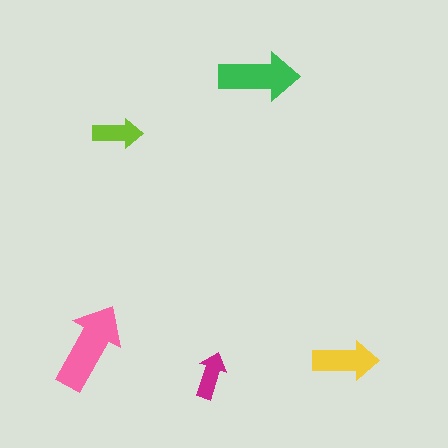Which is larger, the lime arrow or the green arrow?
The green one.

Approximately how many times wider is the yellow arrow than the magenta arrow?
About 1.5 times wider.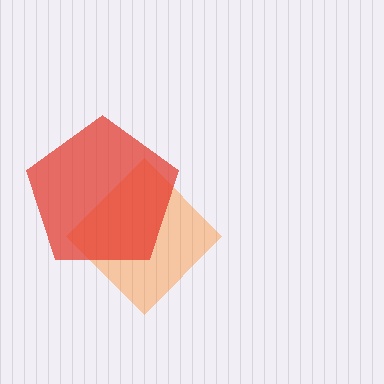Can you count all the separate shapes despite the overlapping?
Yes, there are 2 separate shapes.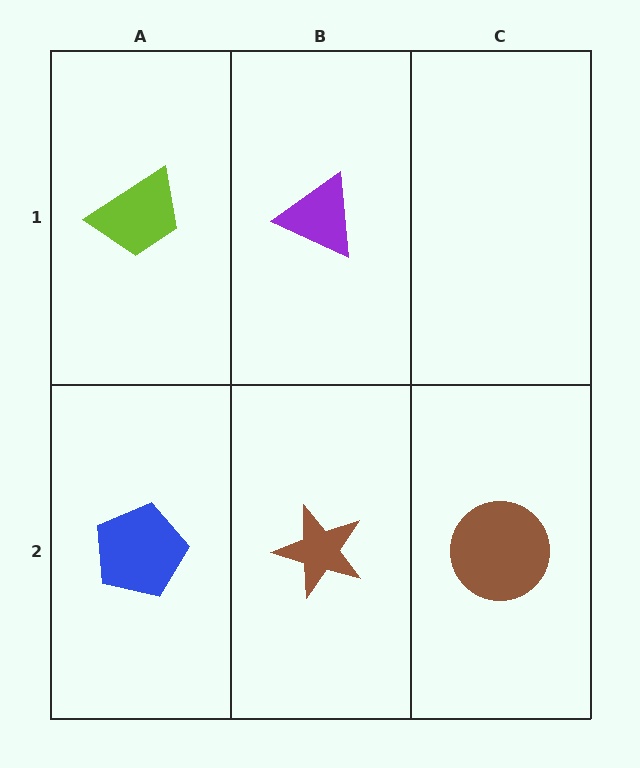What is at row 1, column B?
A purple triangle.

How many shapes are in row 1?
2 shapes.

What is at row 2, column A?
A blue pentagon.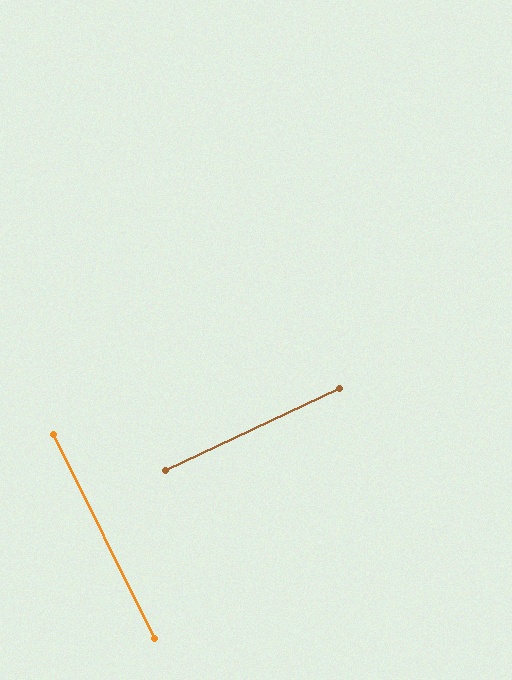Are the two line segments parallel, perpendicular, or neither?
Perpendicular — they meet at approximately 89°.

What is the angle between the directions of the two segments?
Approximately 89 degrees.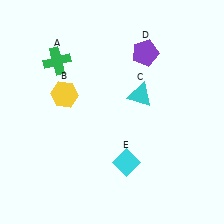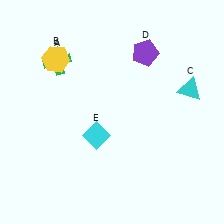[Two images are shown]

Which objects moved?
The objects that moved are: the yellow hexagon (B), the cyan triangle (C), the cyan diamond (E).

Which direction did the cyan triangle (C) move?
The cyan triangle (C) moved right.